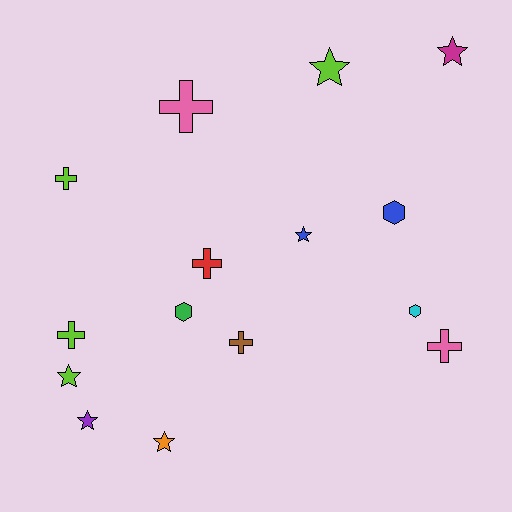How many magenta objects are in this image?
There is 1 magenta object.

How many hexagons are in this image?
There are 3 hexagons.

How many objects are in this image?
There are 15 objects.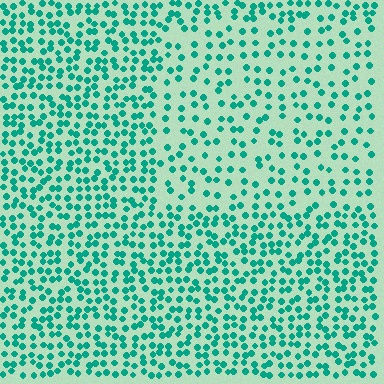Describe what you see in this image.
The image contains small teal elements arranged at two different densities. A rectangle-shaped region is visible where the elements are less densely packed than the surrounding area.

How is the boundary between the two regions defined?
The boundary is defined by a change in element density (approximately 1.8x ratio). All elements are the same color, size, and shape.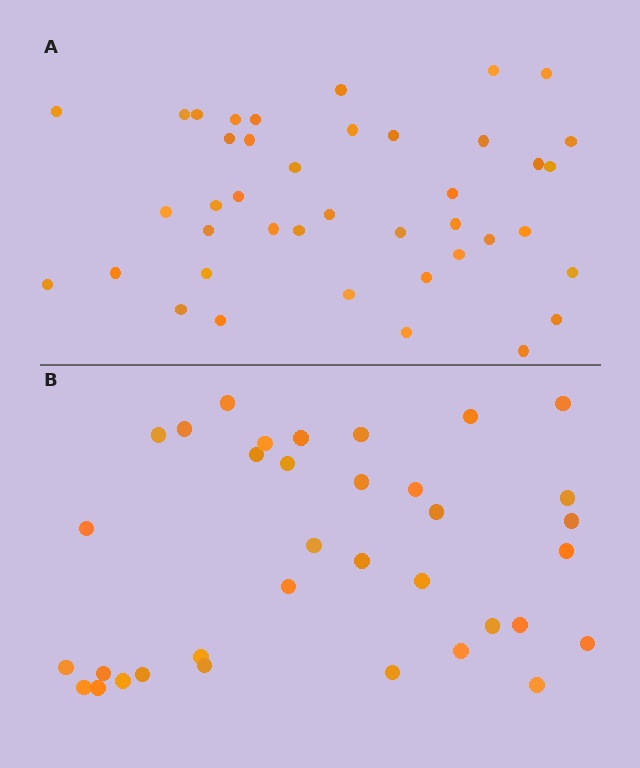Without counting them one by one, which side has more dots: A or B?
Region A (the top region) has more dots.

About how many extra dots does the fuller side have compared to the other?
Region A has about 6 more dots than region B.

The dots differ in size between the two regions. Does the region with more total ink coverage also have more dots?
No. Region B has more total ink coverage because its dots are larger, but region A actually contains more individual dots. Total area can be misleading — the number of items is what matters here.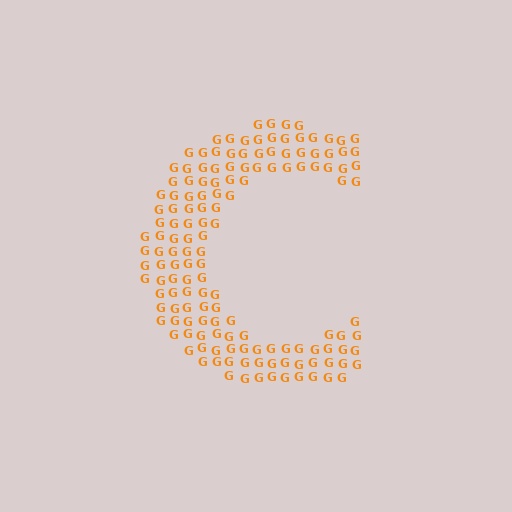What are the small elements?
The small elements are letter G's.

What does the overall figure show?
The overall figure shows the letter C.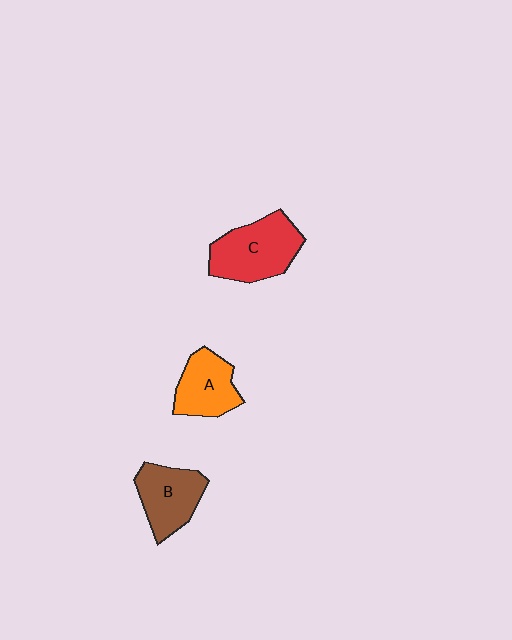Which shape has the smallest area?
Shape A (orange).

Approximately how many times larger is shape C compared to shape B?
Approximately 1.3 times.